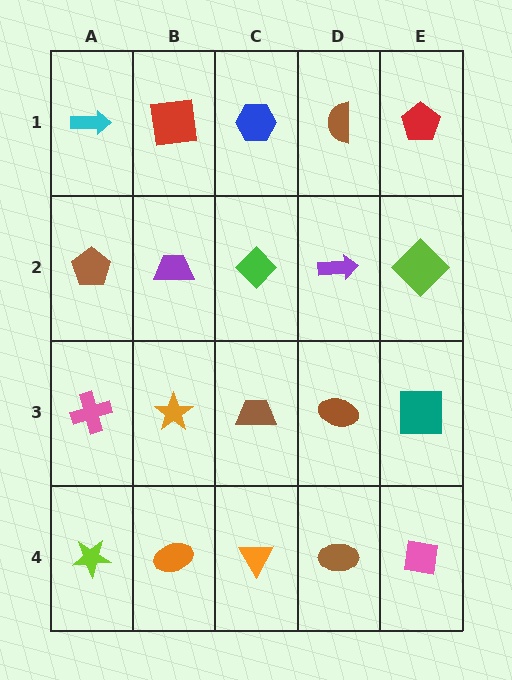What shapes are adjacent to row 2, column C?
A blue hexagon (row 1, column C), a brown trapezoid (row 3, column C), a purple trapezoid (row 2, column B), a purple arrow (row 2, column D).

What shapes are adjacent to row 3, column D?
A purple arrow (row 2, column D), a brown ellipse (row 4, column D), a brown trapezoid (row 3, column C), a teal square (row 3, column E).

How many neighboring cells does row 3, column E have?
3.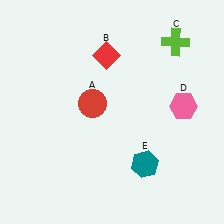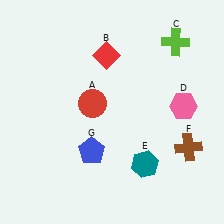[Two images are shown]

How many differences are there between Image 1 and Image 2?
There are 2 differences between the two images.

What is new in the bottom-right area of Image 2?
A brown cross (F) was added in the bottom-right area of Image 2.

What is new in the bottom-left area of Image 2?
A blue pentagon (G) was added in the bottom-left area of Image 2.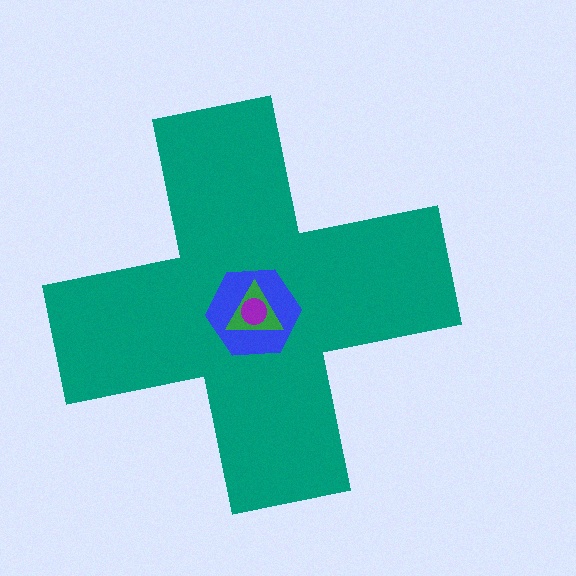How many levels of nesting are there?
4.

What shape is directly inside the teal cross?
The blue hexagon.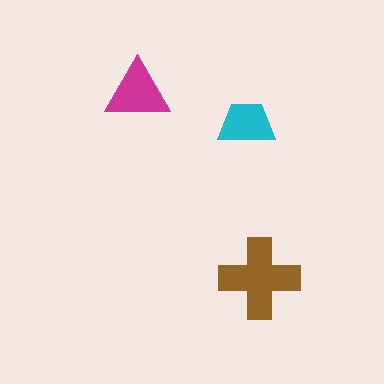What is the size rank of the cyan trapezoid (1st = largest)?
3rd.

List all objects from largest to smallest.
The brown cross, the magenta triangle, the cyan trapezoid.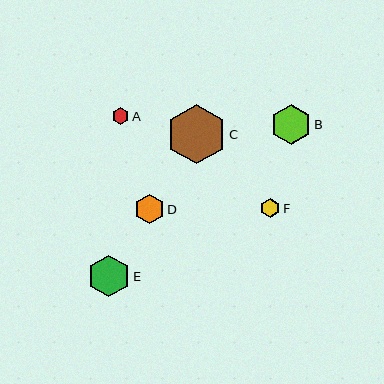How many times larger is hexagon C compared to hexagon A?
Hexagon C is approximately 3.5 times the size of hexagon A.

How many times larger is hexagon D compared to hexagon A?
Hexagon D is approximately 1.7 times the size of hexagon A.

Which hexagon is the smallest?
Hexagon A is the smallest with a size of approximately 17 pixels.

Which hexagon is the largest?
Hexagon C is the largest with a size of approximately 59 pixels.